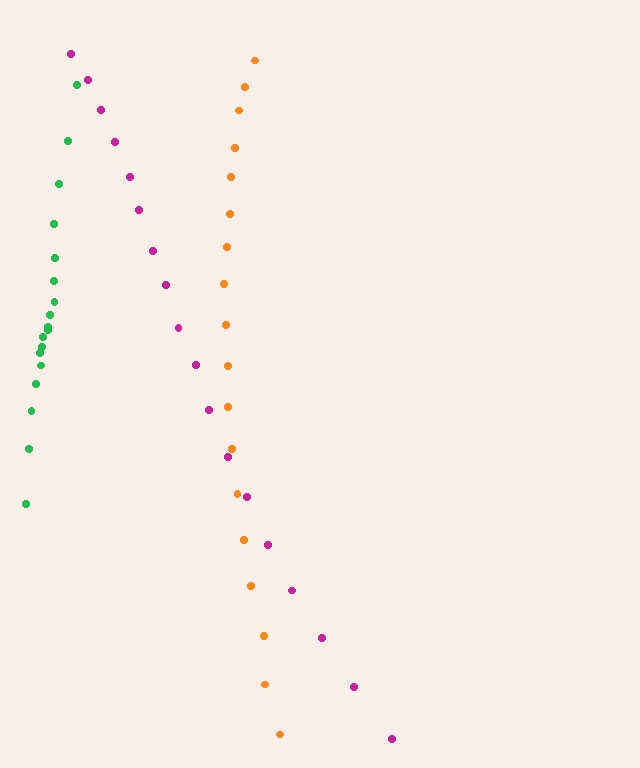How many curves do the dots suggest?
There are 3 distinct paths.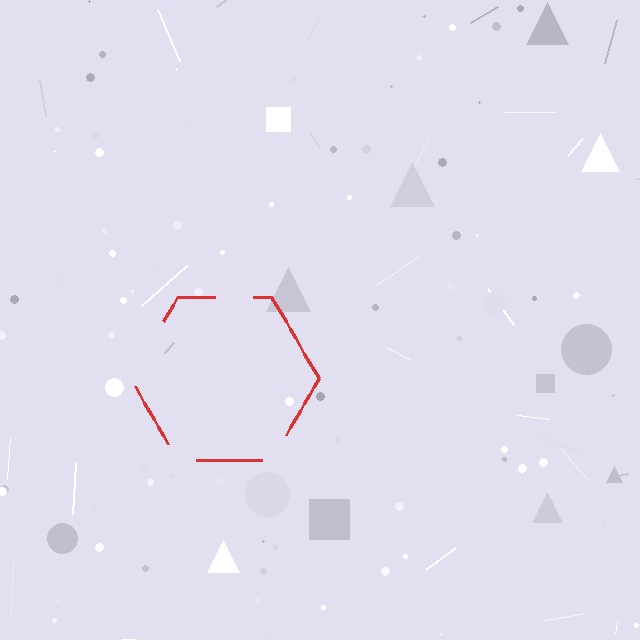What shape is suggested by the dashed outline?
The dashed outline suggests a hexagon.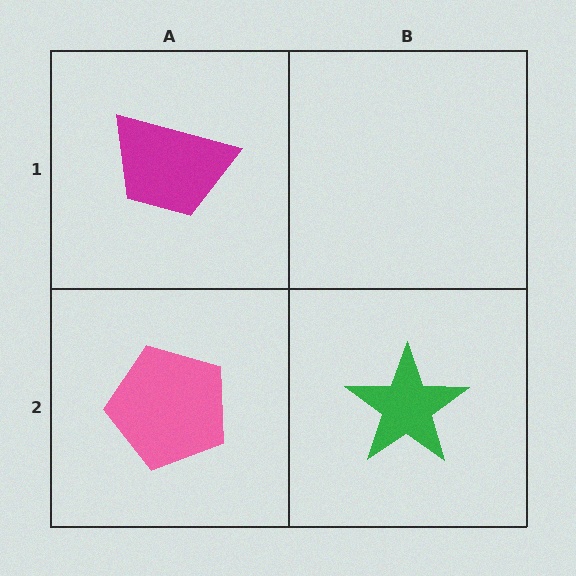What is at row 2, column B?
A green star.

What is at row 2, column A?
A pink pentagon.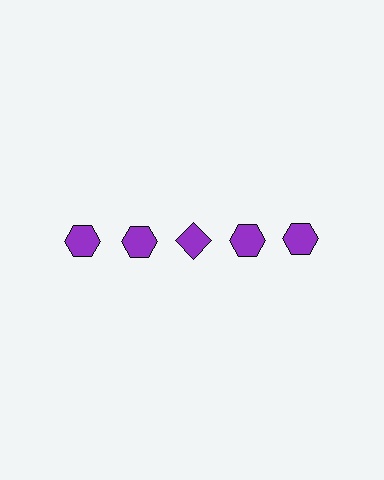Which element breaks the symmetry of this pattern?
The purple diamond in the top row, center column breaks the symmetry. All other shapes are purple hexagons.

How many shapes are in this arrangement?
There are 5 shapes arranged in a grid pattern.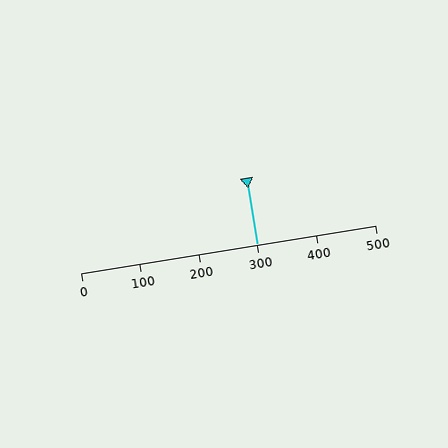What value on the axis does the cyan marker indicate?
The marker indicates approximately 300.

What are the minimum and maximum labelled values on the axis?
The axis runs from 0 to 500.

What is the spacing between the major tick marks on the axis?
The major ticks are spaced 100 apart.